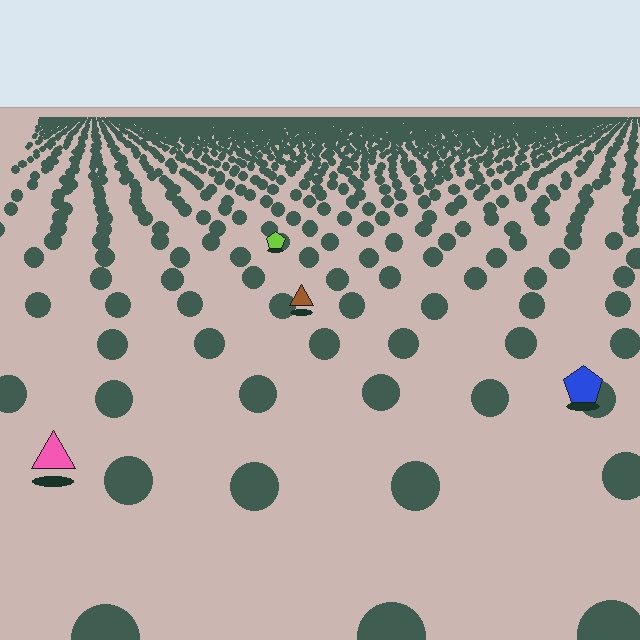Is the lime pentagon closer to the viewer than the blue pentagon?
No. The blue pentagon is closer — you can tell from the texture gradient: the ground texture is coarser near it.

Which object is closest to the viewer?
The pink triangle is closest. The texture marks near it are larger and more spread out.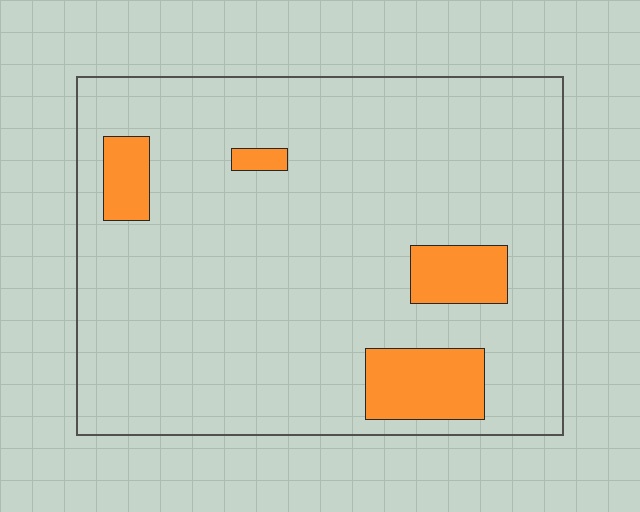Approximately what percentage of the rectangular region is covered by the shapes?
Approximately 10%.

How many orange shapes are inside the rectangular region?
4.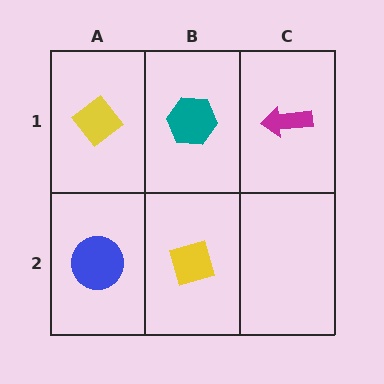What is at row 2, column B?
A yellow diamond.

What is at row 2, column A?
A blue circle.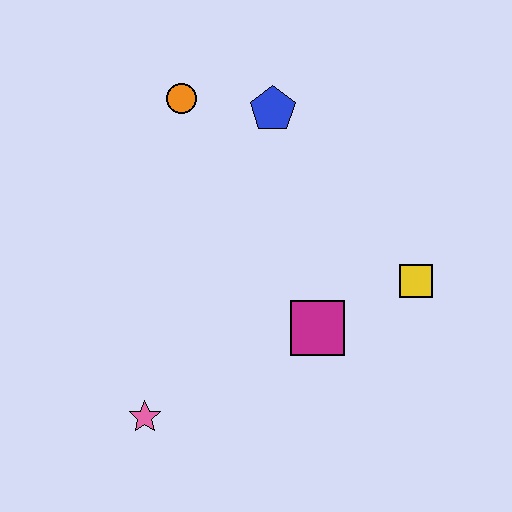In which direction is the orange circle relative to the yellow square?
The orange circle is to the left of the yellow square.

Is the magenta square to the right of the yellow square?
No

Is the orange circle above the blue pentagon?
Yes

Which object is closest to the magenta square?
The yellow square is closest to the magenta square.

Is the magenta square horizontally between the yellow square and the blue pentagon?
Yes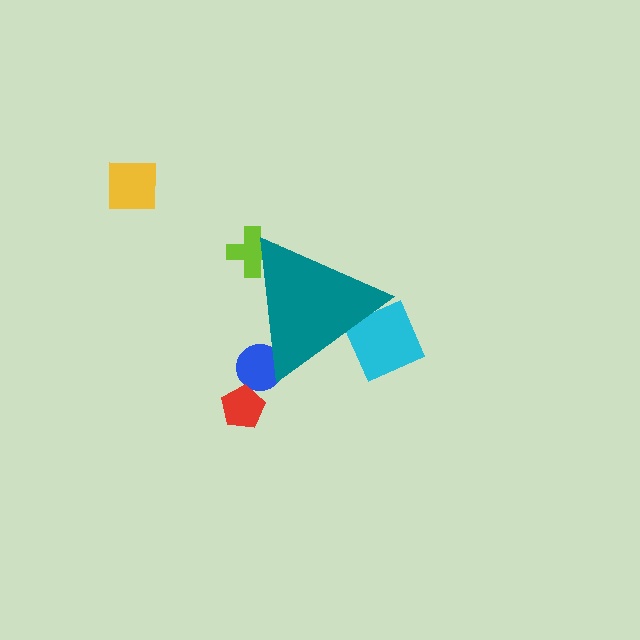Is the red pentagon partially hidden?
No, the red pentagon is fully visible.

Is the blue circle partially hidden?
Yes, the blue circle is partially hidden behind the teal triangle.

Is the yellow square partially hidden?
No, the yellow square is fully visible.